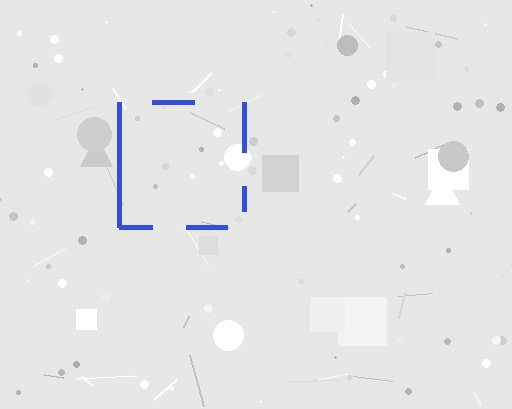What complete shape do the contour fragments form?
The contour fragments form a square.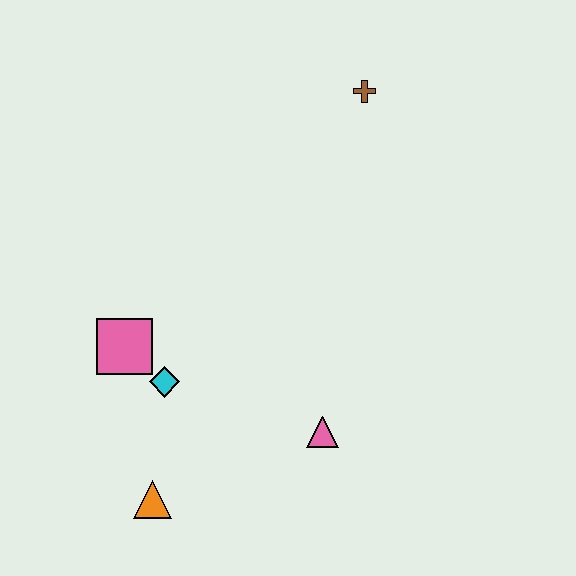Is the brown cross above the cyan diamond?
Yes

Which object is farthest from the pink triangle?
The brown cross is farthest from the pink triangle.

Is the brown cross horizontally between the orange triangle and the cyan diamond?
No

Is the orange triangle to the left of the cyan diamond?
Yes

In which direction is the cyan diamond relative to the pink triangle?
The cyan diamond is to the left of the pink triangle.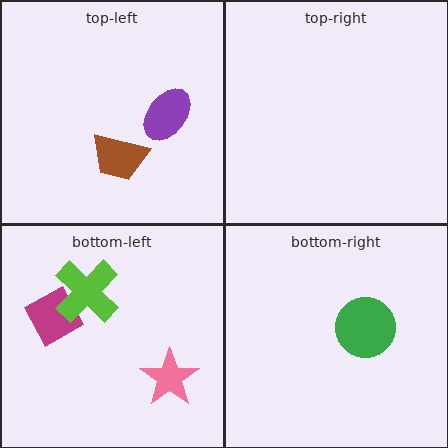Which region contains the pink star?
The bottom-left region.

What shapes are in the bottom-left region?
The pink star, the magenta diamond, the lime cross.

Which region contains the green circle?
The bottom-right region.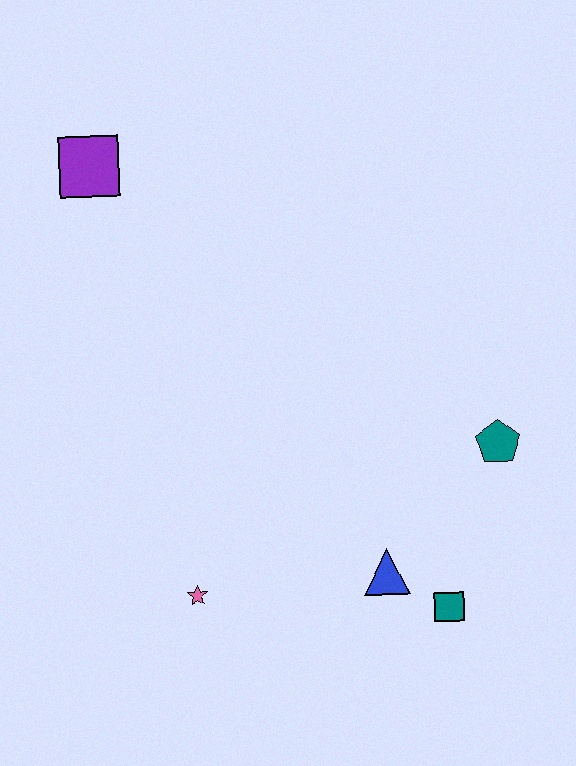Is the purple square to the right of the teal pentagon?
No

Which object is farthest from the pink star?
The purple square is farthest from the pink star.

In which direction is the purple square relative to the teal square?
The purple square is above the teal square.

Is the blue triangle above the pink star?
Yes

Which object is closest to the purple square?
The pink star is closest to the purple square.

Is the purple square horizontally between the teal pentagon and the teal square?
No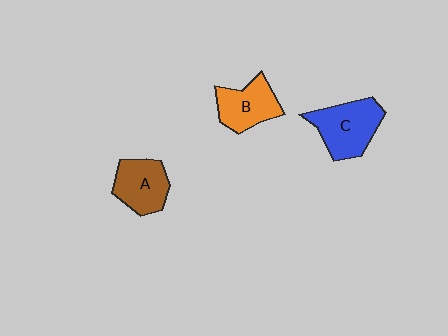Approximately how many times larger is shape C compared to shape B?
Approximately 1.2 times.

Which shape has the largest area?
Shape C (blue).